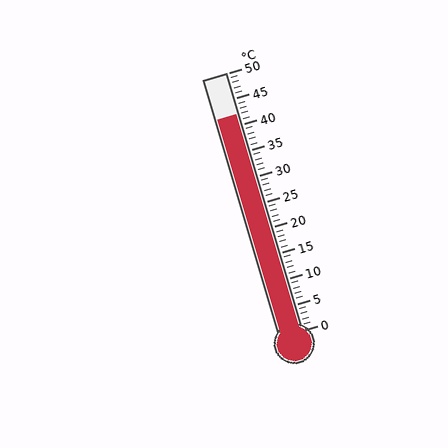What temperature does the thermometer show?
The thermometer shows approximately 42°C.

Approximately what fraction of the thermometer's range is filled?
The thermometer is filled to approximately 85% of its range.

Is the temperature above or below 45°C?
The temperature is below 45°C.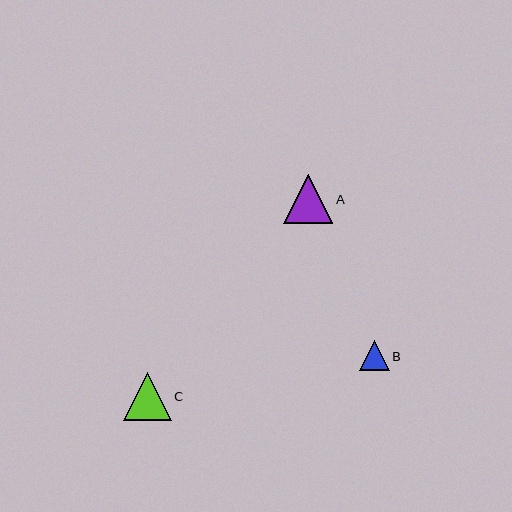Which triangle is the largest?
Triangle A is the largest with a size of approximately 49 pixels.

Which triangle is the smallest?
Triangle B is the smallest with a size of approximately 30 pixels.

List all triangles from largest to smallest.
From largest to smallest: A, C, B.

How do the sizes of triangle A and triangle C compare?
Triangle A and triangle C are approximately the same size.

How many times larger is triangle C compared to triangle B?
Triangle C is approximately 1.6 times the size of triangle B.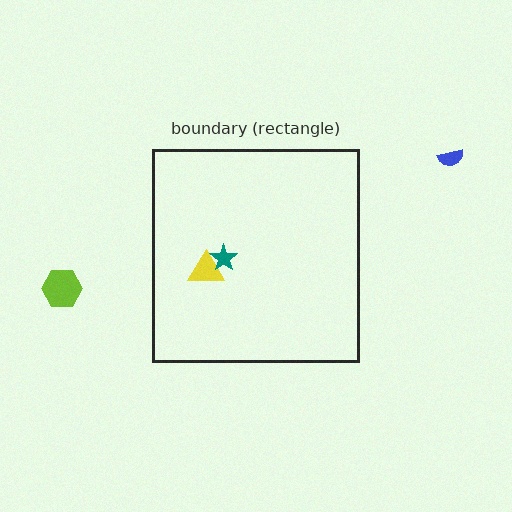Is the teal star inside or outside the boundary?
Inside.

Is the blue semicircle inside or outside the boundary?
Outside.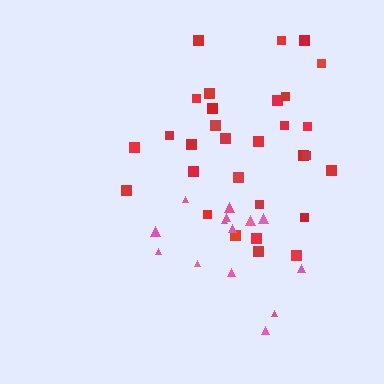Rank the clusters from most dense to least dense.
red, pink.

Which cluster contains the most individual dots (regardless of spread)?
Red (30).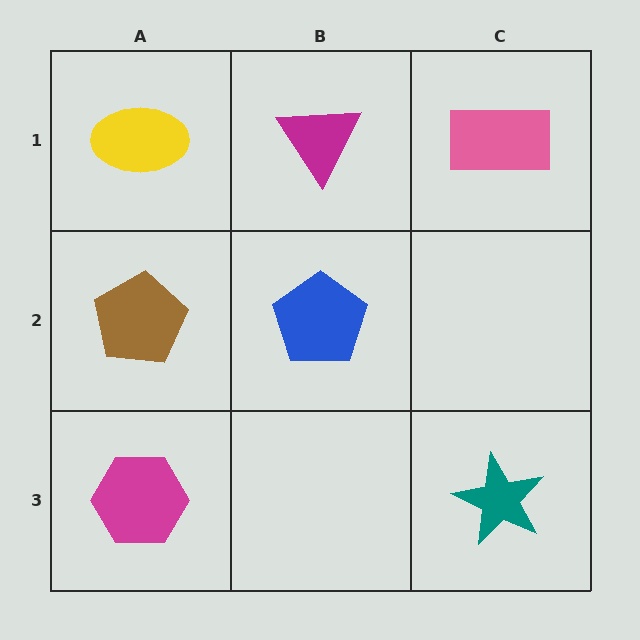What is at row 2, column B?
A blue pentagon.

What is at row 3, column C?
A teal star.